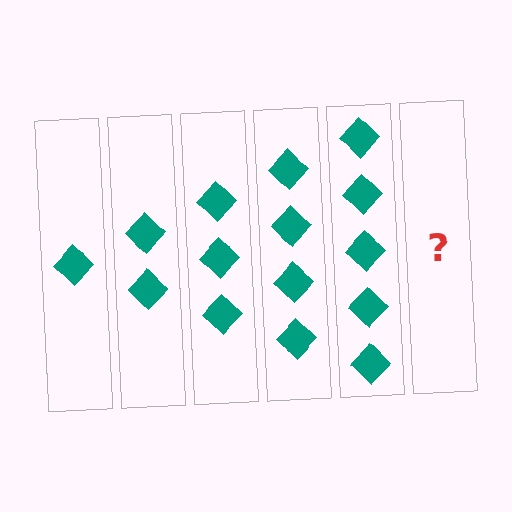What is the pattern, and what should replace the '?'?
The pattern is that each step adds one more diamond. The '?' should be 6 diamonds.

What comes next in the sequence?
The next element should be 6 diamonds.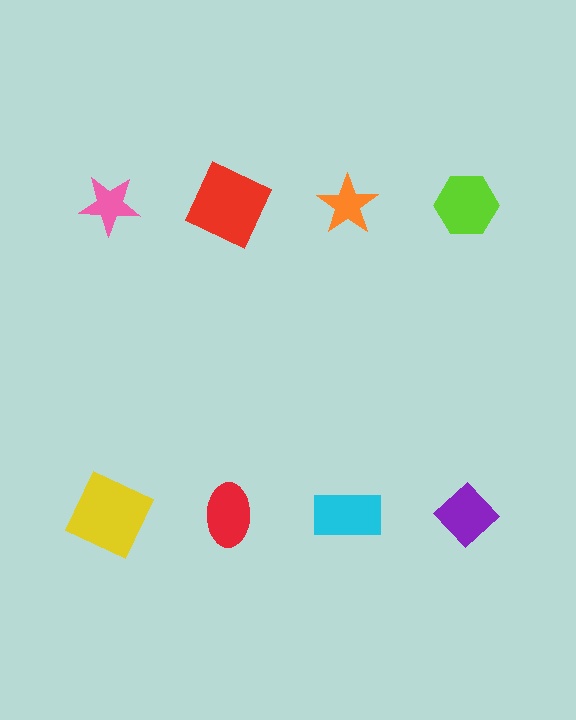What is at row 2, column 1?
A yellow square.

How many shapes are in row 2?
4 shapes.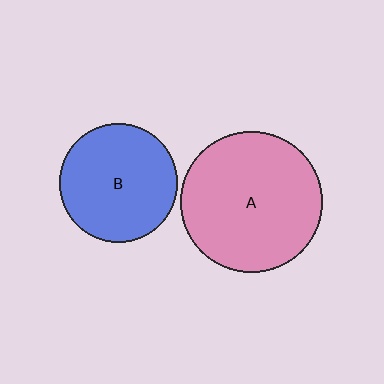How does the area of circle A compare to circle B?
Approximately 1.4 times.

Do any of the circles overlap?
No, none of the circles overlap.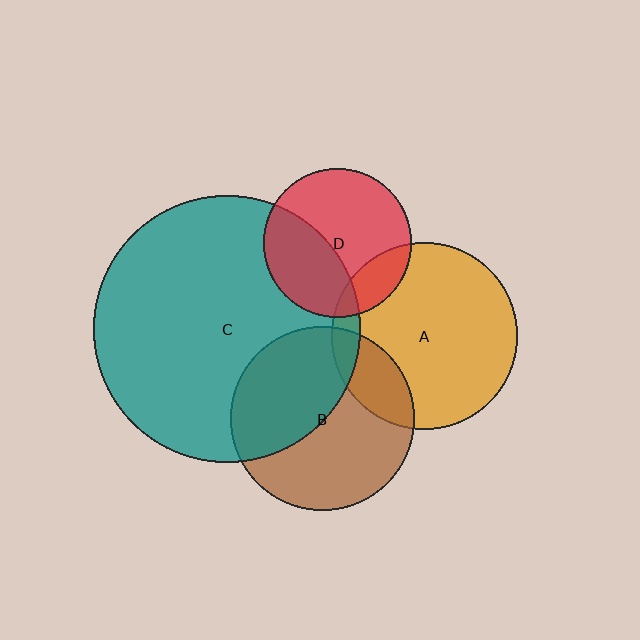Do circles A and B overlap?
Yes.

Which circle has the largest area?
Circle C (teal).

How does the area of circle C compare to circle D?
Approximately 3.2 times.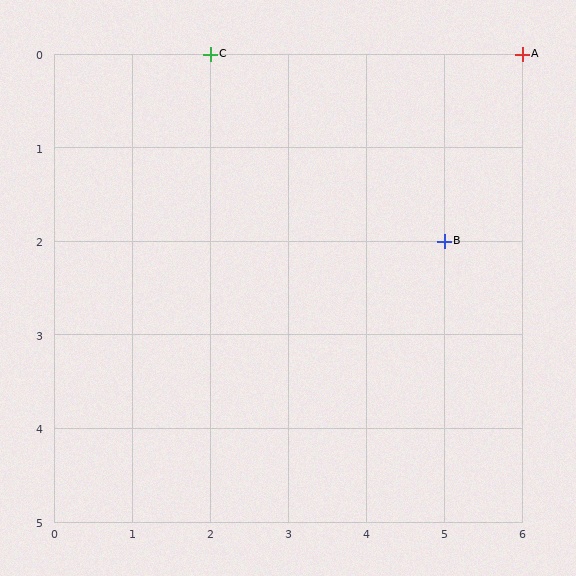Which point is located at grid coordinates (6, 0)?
Point A is at (6, 0).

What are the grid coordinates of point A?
Point A is at grid coordinates (6, 0).